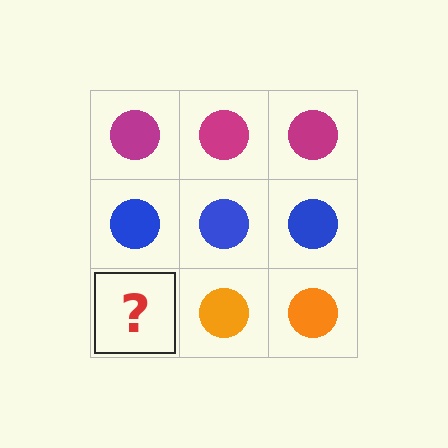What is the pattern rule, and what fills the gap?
The rule is that each row has a consistent color. The gap should be filled with an orange circle.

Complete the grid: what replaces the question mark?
The question mark should be replaced with an orange circle.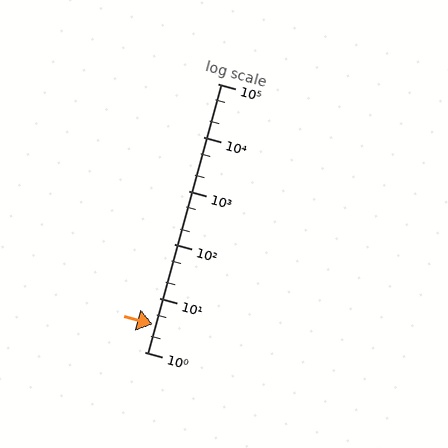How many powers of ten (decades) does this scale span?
The scale spans 5 decades, from 1 to 100000.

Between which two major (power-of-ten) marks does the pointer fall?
The pointer is between 1 and 10.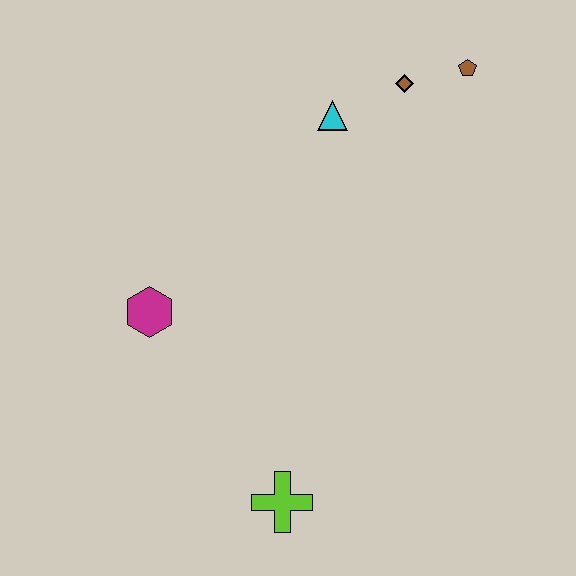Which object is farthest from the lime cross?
The brown pentagon is farthest from the lime cross.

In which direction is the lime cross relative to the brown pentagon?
The lime cross is below the brown pentagon.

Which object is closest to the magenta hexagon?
The lime cross is closest to the magenta hexagon.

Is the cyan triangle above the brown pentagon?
No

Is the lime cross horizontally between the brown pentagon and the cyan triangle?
No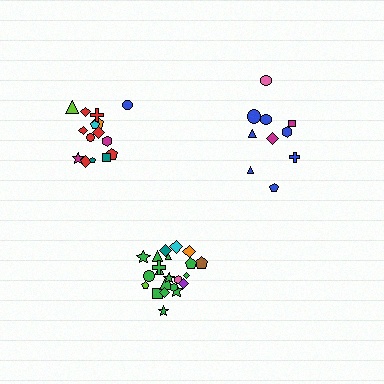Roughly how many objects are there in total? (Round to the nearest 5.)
Roughly 45 objects in total.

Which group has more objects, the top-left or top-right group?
The top-left group.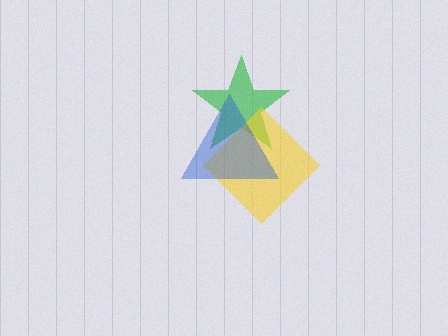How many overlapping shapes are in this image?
There are 3 overlapping shapes in the image.